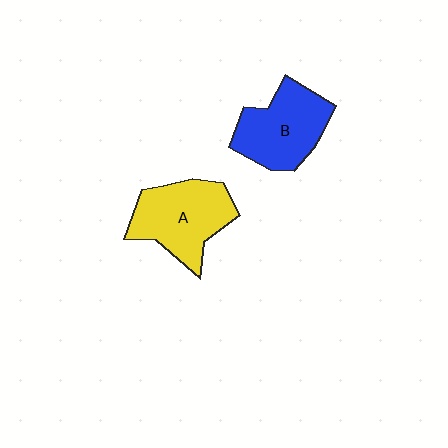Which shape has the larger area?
Shape A (yellow).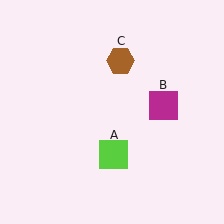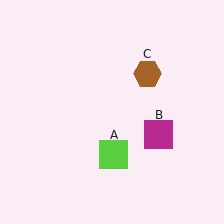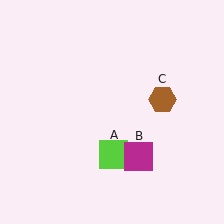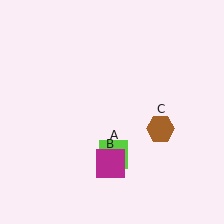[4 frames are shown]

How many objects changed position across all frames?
2 objects changed position: magenta square (object B), brown hexagon (object C).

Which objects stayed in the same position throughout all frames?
Lime square (object A) remained stationary.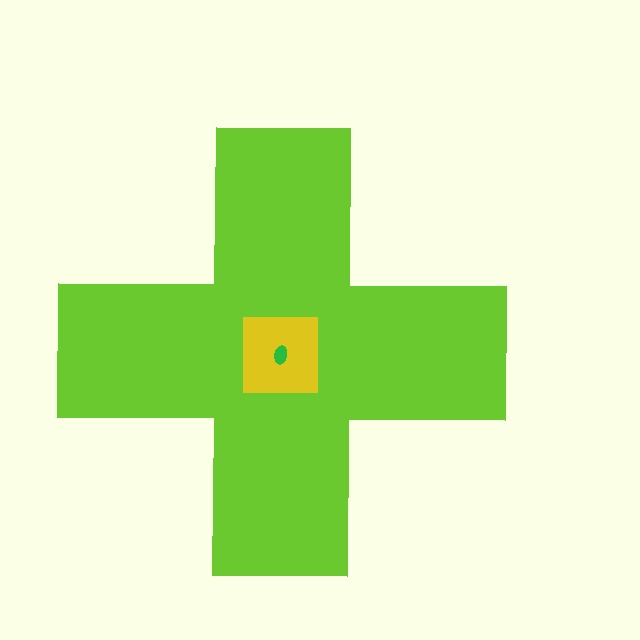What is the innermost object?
The green ellipse.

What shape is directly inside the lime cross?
The yellow square.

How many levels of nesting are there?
3.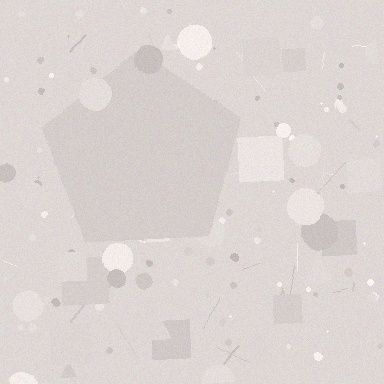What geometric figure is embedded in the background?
A pentagon is embedded in the background.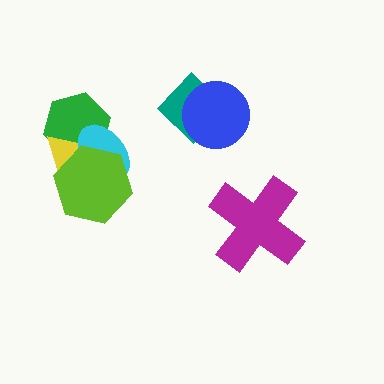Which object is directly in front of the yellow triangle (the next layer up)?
The cyan ellipse is directly in front of the yellow triangle.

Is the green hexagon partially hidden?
Yes, it is partially covered by another shape.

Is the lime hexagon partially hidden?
No, no other shape covers it.